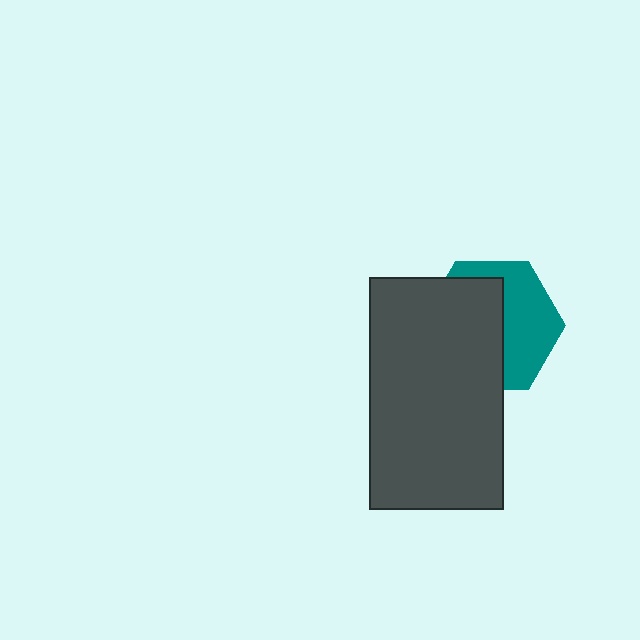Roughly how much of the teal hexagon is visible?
About half of it is visible (roughly 46%).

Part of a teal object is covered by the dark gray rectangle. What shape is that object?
It is a hexagon.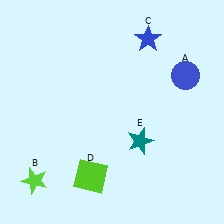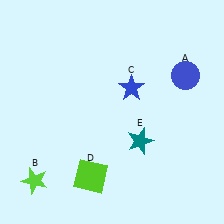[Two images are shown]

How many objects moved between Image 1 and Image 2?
1 object moved between the two images.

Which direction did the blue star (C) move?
The blue star (C) moved down.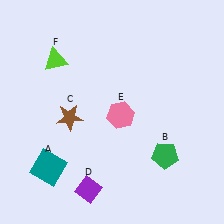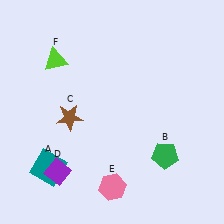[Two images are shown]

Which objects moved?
The objects that moved are: the purple diamond (D), the pink hexagon (E).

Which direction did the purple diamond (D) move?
The purple diamond (D) moved left.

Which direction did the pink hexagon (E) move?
The pink hexagon (E) moved down.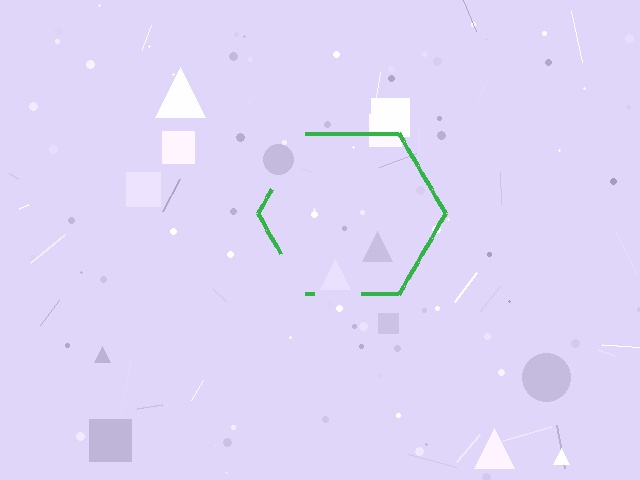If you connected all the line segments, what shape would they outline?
They would outline a hexagon.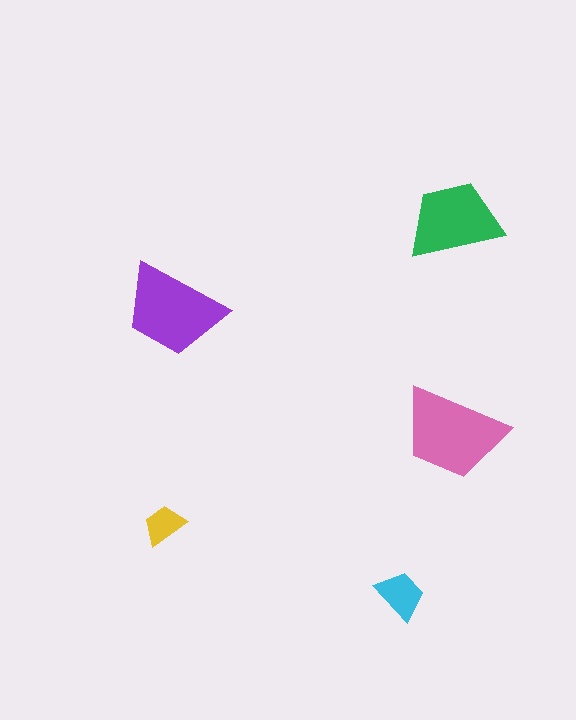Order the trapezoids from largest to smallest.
the pink one, the purple one, the green one, the cyan one, the yellow one.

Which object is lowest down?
The cyan trapezoid is bottommost.